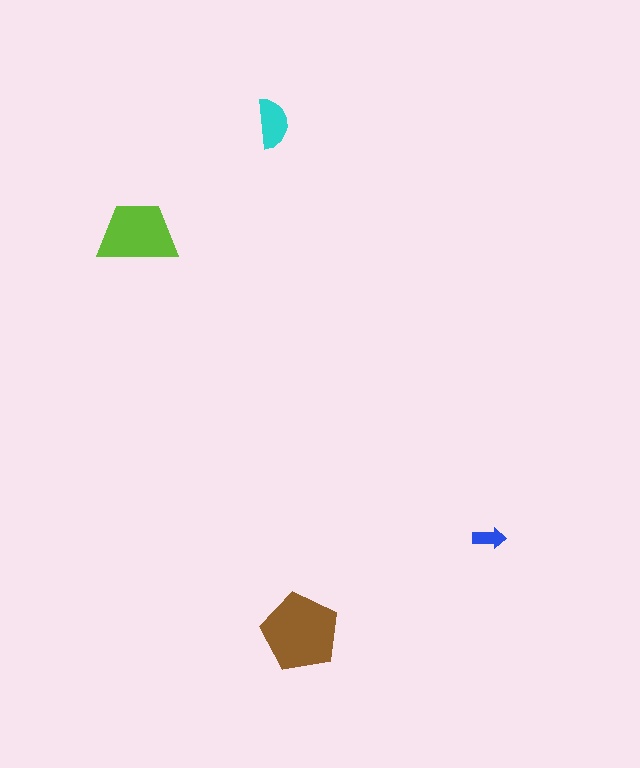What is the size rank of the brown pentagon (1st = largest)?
1st.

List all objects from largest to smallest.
The brown pentagon, the lime trapezoid, the cyan semicircle, the blue arrow.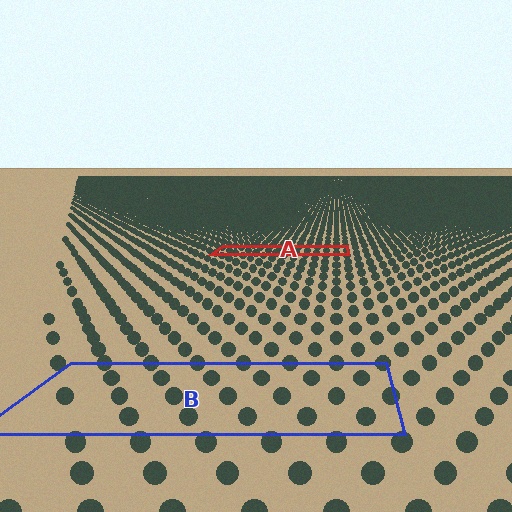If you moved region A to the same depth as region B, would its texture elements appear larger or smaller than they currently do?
They would appear larger. At a closer depth, the same texture elements are projected at a bigger on-screen size.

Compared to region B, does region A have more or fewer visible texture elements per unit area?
Region A has more texture elements per unit area — they are packed more densely because it is farther away.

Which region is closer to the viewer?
Region B is closer. The texture elements there are larger and more spread out.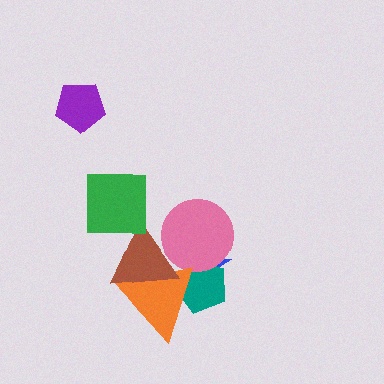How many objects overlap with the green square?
0 objects overlap with the green square.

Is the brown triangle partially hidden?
No, no other shape covers it.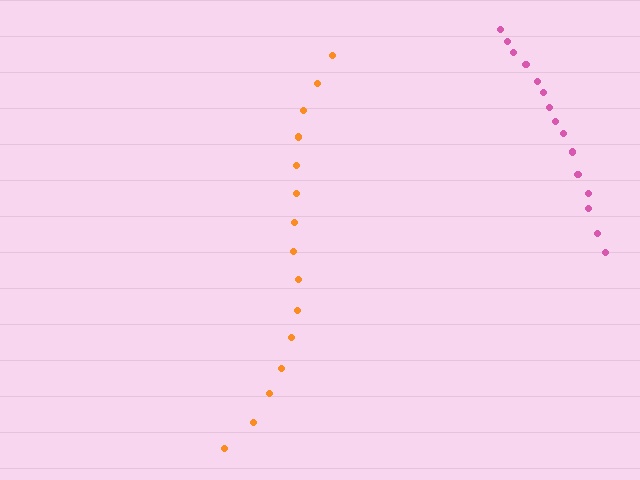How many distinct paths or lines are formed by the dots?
There are 2 distinct paths.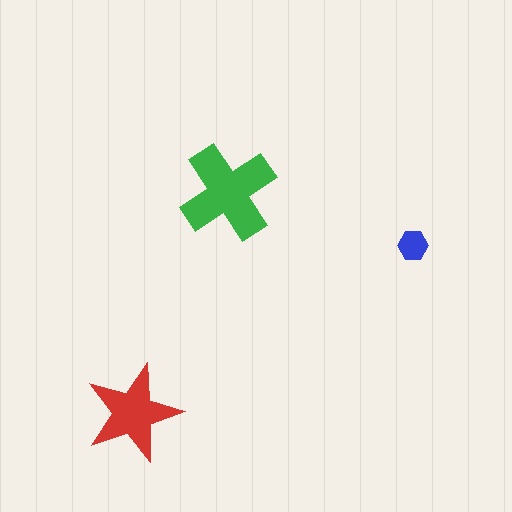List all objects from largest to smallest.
The green cross, the red star, the blue hexagon.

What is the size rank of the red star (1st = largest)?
2nd.